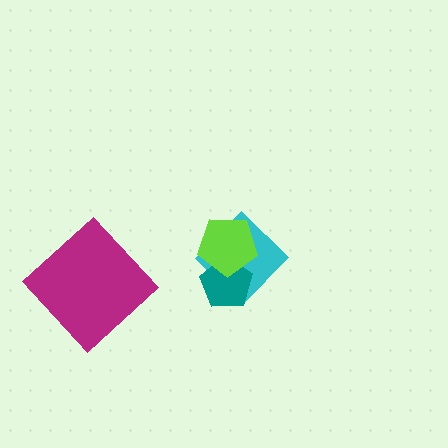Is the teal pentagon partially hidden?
Yes, it is partially covered by another shape.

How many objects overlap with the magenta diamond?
0 objects overlap with the magenta diamond.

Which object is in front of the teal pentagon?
The lime pentagon is in front of the teal pentagon.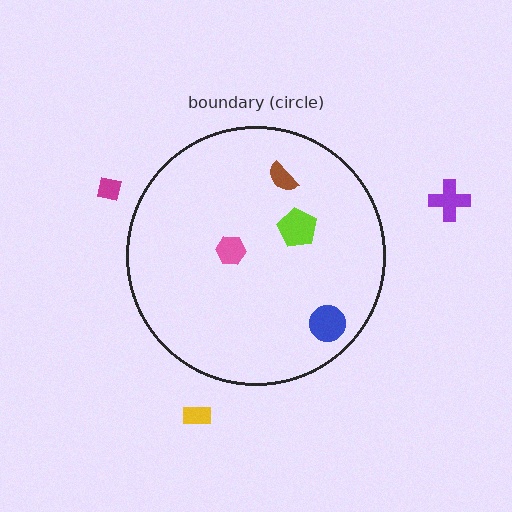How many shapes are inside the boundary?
4 inside, 3 outside.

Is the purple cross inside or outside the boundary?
Outside.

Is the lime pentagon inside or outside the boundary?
Inside.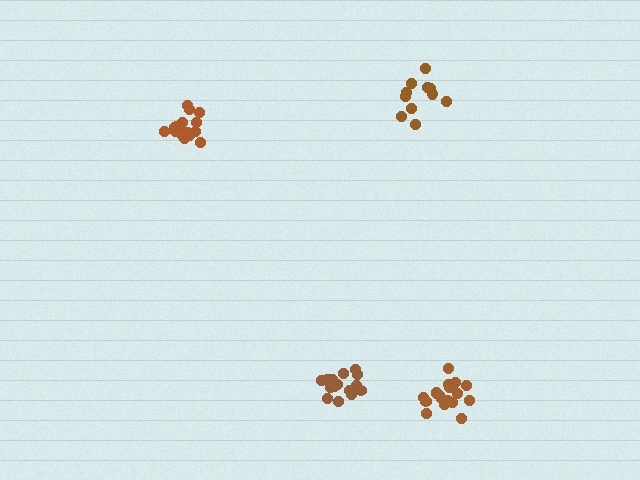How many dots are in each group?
Group 1: 11 dots, Group 2: 17 dots, Group 3: 17 dots, Group 4: 17 dots (62 total).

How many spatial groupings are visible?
There are 4 spatial groupings.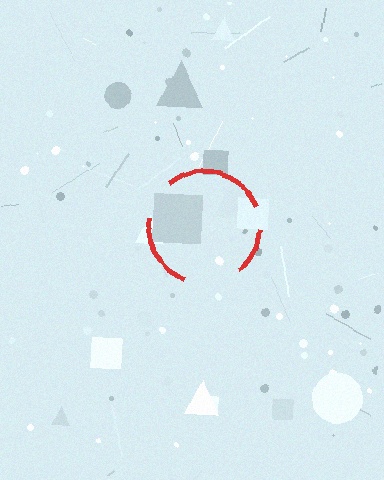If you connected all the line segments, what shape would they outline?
They would outline a circle.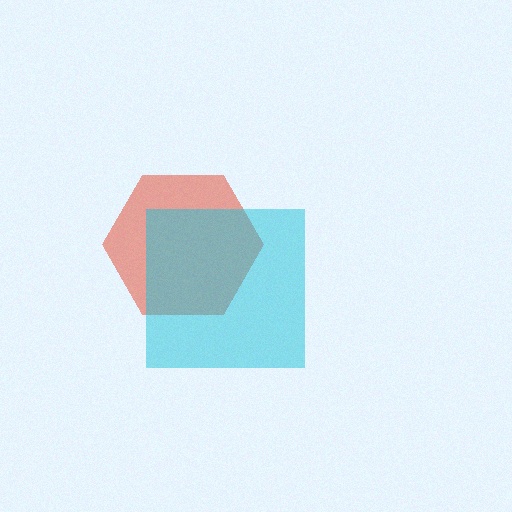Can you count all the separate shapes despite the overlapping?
Yes, there are 2 separate shapes.